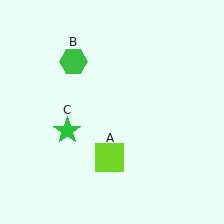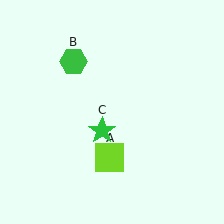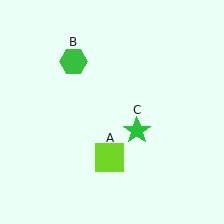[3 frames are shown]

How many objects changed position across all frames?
1 object changed position: green star (object C).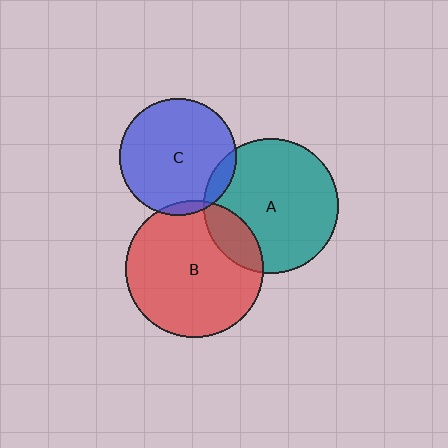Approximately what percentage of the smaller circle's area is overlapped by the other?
Approximately 15%.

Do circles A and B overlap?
Yes.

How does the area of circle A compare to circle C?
Approximately 1.3 times.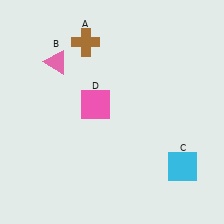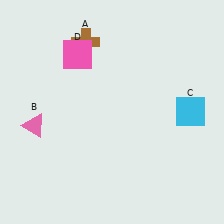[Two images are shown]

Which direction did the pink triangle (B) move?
The pink triangle (B) moved down.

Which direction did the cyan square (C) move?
The cyan square (C) moved up.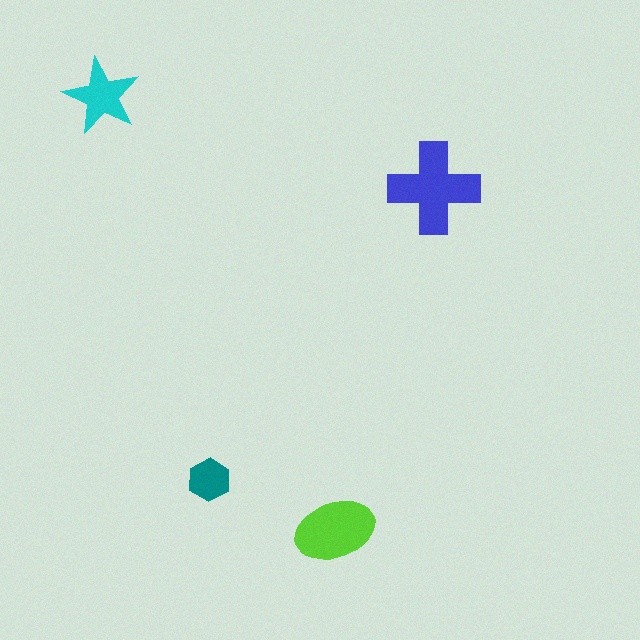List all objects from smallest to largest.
The teal hexagon, the cyan star, the lime ellipse, the blue cross.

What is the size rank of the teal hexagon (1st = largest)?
4th.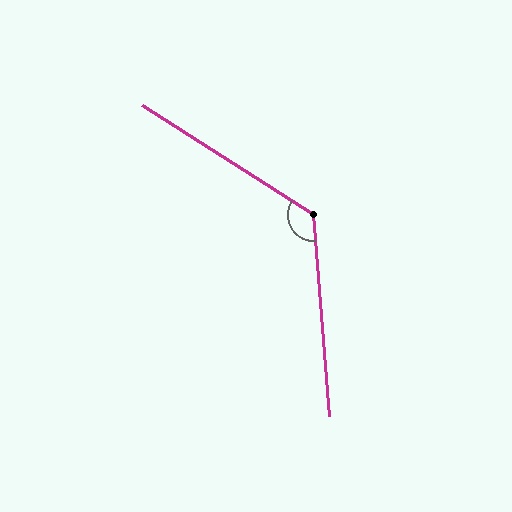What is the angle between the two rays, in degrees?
Approximately 127 degrees.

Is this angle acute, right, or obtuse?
It is obtuse.